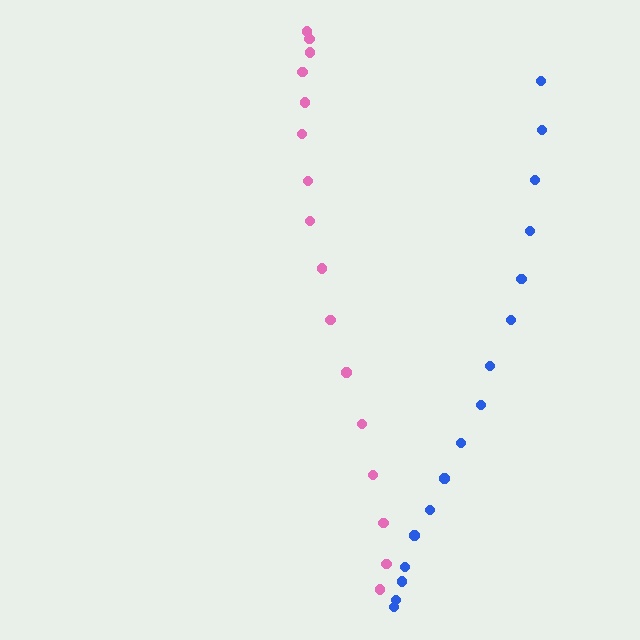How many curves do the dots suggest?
There are 2 distinct paths.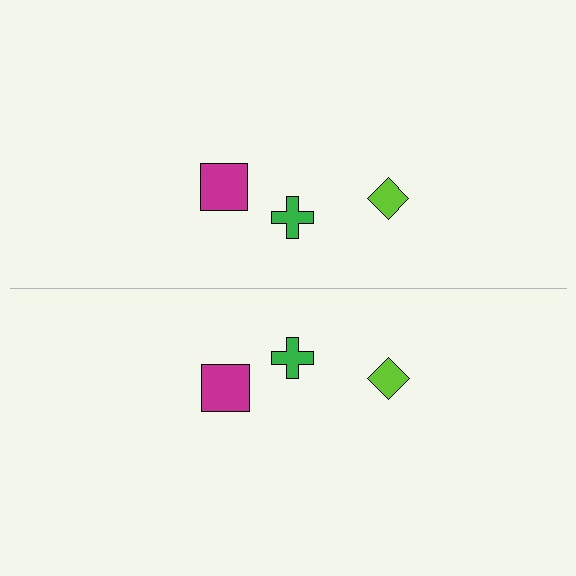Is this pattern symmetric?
Yes, this pattern has bilateral (reflection) symmetry.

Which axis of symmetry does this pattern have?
The pattern has a horizontal axis of symmetry running through the center of the image.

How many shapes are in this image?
There are 6 shapes in this image.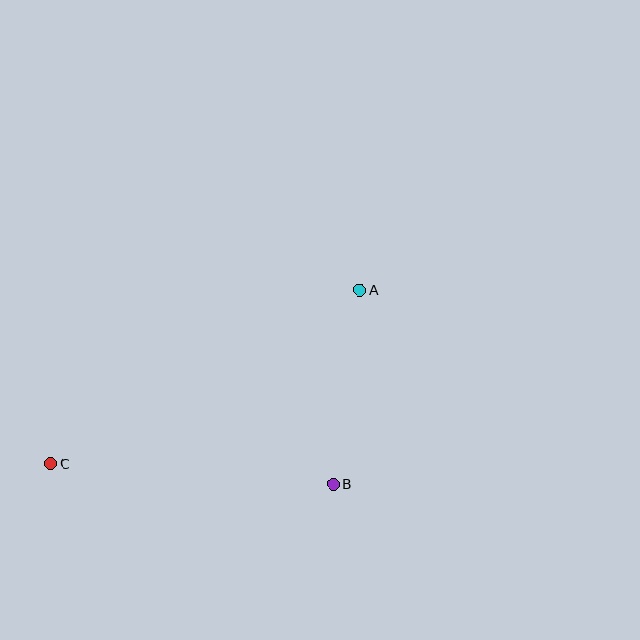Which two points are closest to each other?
Points A and B are closest to each other.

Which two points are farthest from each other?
Points A and C are farthest from each other.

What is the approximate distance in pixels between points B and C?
The distance between B and C is approximately 284 pixels.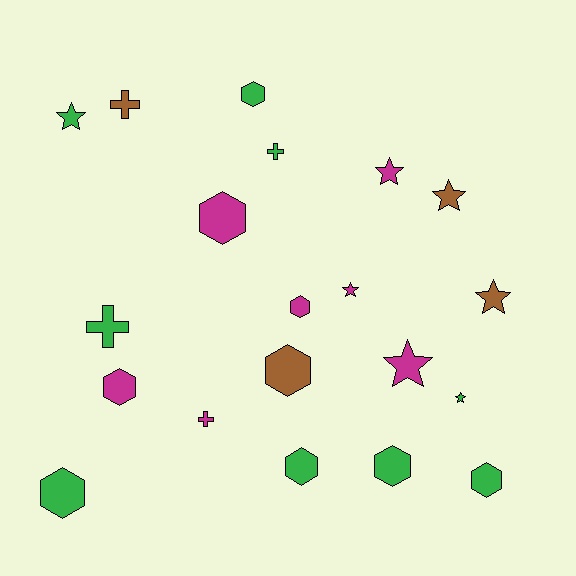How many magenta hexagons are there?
There are 3 magenta hexagons.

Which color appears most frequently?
Green, with 9 objects.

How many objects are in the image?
There are 20 objects.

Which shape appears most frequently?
Hexagon, with 9 objects.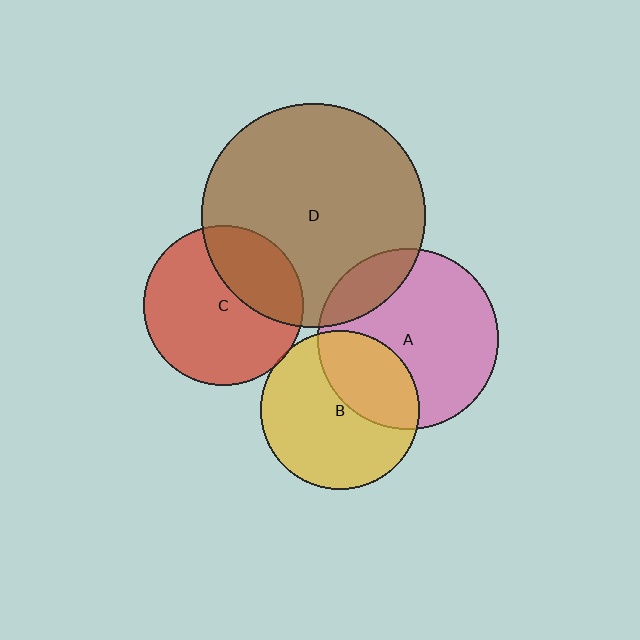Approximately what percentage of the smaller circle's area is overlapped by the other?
Approximately 35%.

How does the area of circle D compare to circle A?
Approximately 1.5 times.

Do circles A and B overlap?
Yes.